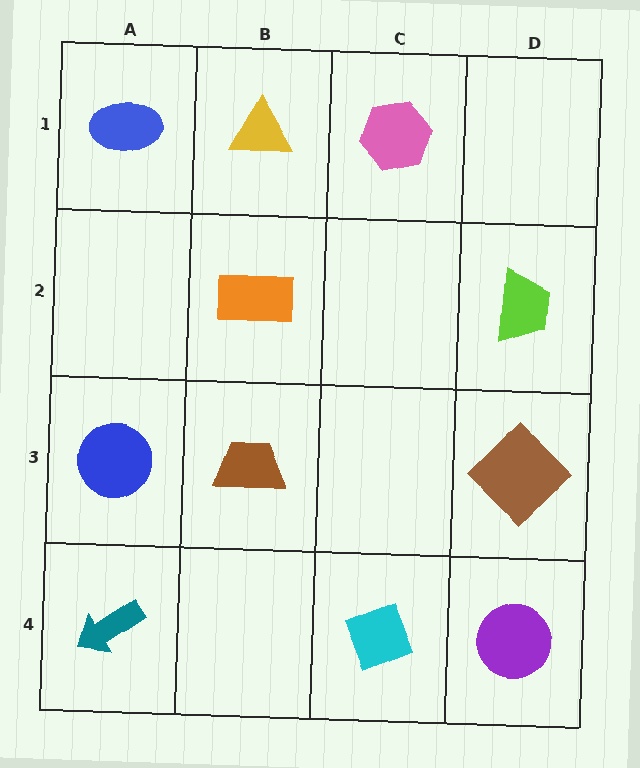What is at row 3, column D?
A brown diamond.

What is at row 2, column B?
An orange rectangle.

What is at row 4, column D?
A purple circle.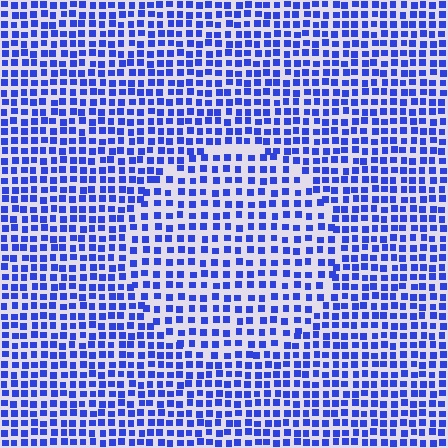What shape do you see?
I see a circle.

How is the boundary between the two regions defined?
The boundary is defined by a change in element density (approximately 1.4x ratio). All elements are the same color, size, and shape.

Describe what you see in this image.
The image contains small blue elements arranged at two different densities. A circle-shaped region is visible where the elements are less densely packed than the surrounding area.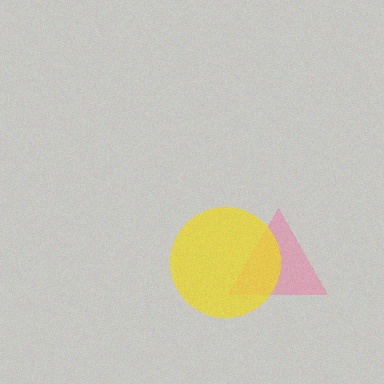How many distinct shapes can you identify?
There are 2 distinct shapes: a pink triangle, a yellow circle.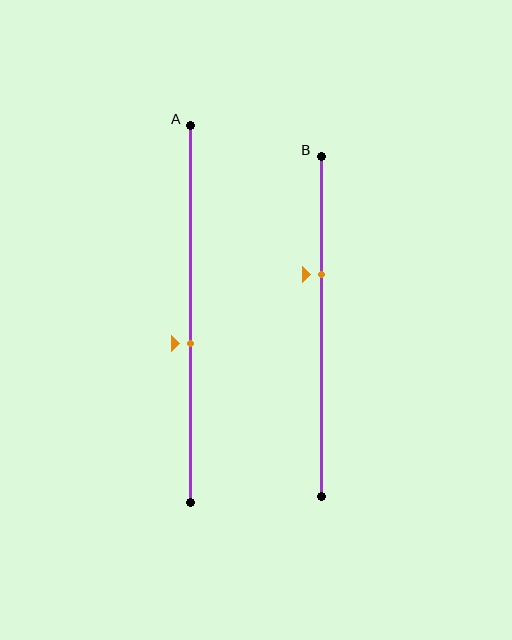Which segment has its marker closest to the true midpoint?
Segment A has its marker closest to the true midpoint.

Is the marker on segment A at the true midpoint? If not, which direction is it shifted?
No, the marker on segment A is shifted downward by about 8% of the segment length.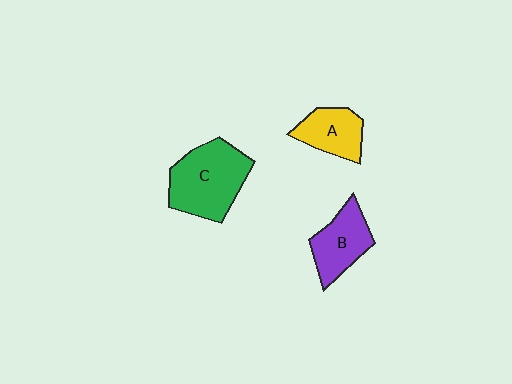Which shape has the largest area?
Shape C (green).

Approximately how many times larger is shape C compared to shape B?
Approximately 1.5 times.